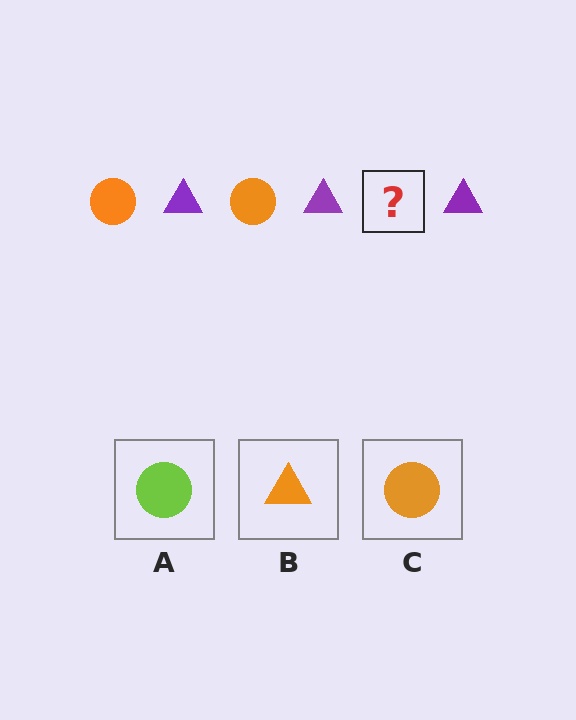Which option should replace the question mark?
Option C.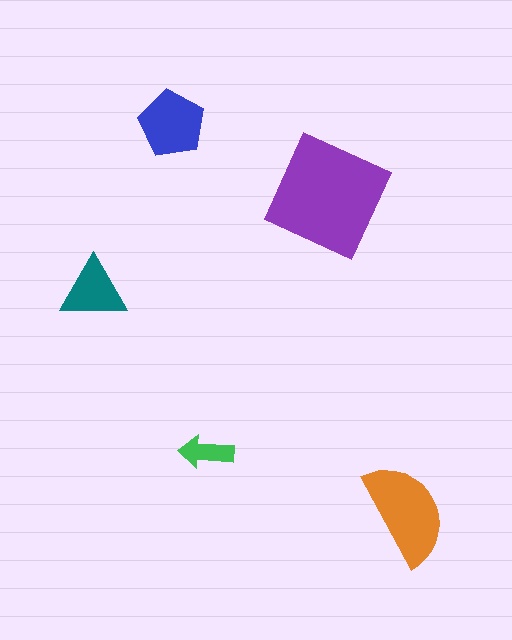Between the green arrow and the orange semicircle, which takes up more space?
The orange semicircle.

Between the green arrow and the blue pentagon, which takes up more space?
The blue pentagon.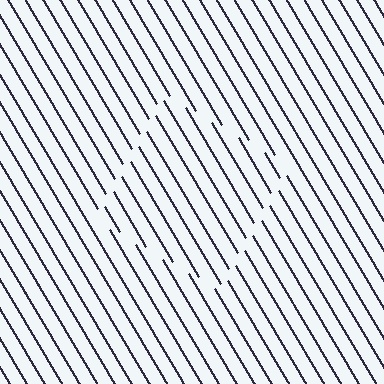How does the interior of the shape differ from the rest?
The interior of the shape contains the same grating, shifted by half a period — the contour is defined by the phase discontinuity where line-ends from the inner and outer gratings abut.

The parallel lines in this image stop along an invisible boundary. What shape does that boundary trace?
An illusory square. The interior of the shape contains the same grating, shifted by half a period — the contour is defined by the phase discontinuity where line-ends from the inner and outer gratings abut.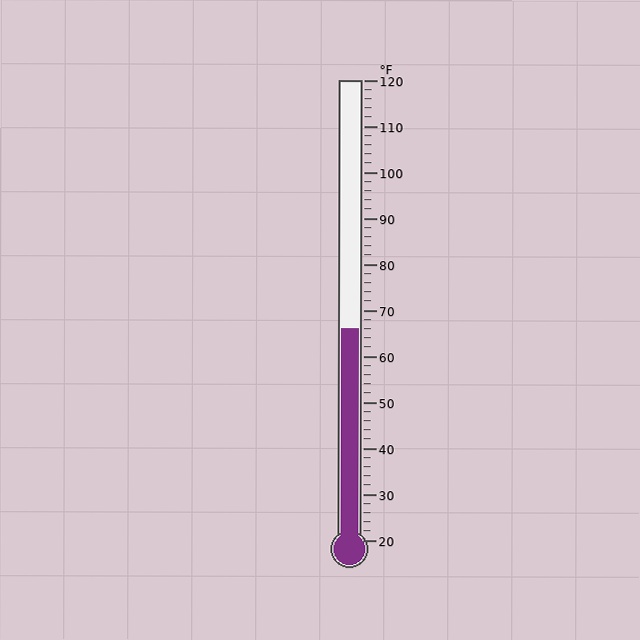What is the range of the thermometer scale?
The thermometer scale ranges from 20°F to 120°F.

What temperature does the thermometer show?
The thermometer shows approximately 66°F.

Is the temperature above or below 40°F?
The temperature is above 40°F.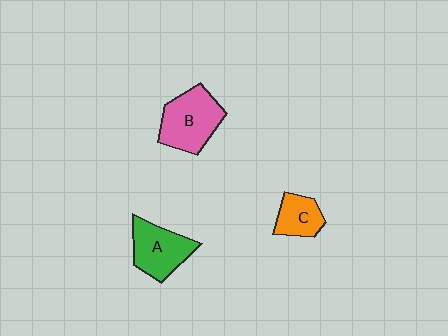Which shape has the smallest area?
Shape C (orange).